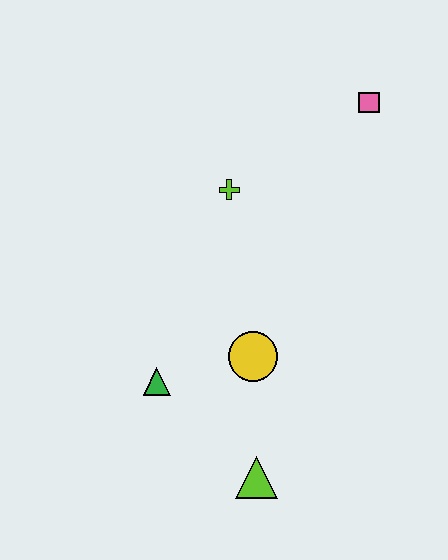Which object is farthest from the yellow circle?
The pink square is farthest from the yellow circle.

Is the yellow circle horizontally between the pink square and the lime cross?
Yes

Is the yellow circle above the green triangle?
Yes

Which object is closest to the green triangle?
The yellow circle is closest to the green triangle.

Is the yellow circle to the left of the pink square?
Yes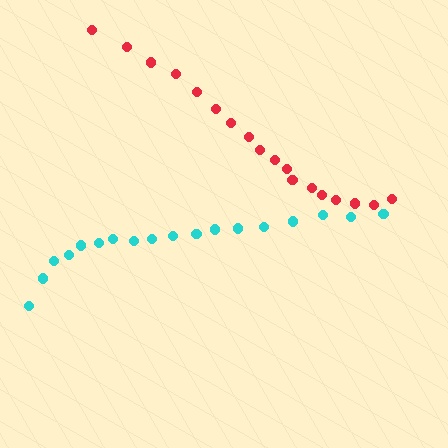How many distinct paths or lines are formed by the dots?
There are 2 distinct paths.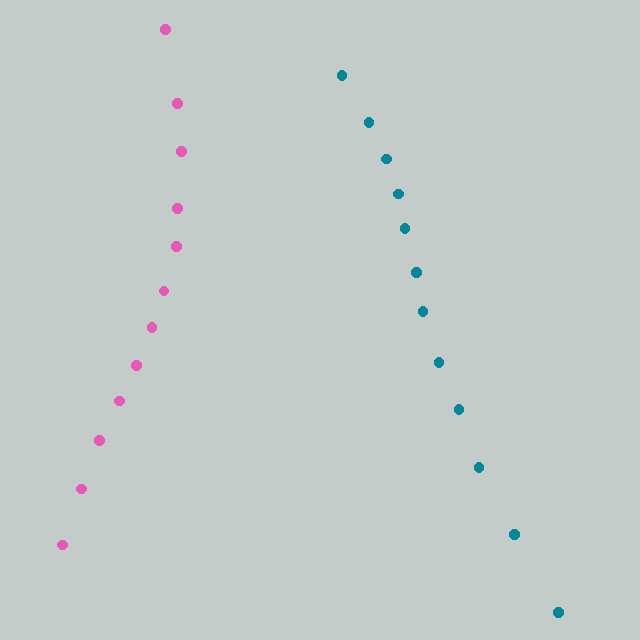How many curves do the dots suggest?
There are 2 distinct paths.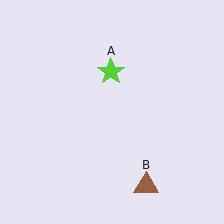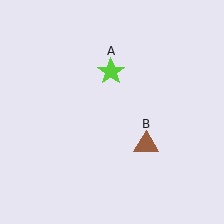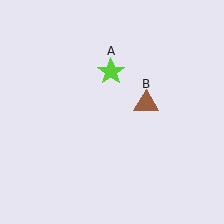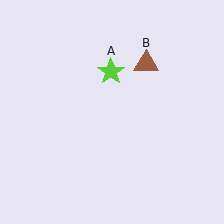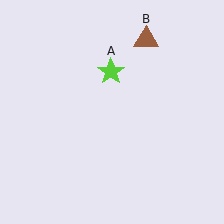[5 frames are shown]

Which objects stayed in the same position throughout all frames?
Lime star (object A) remained stationary.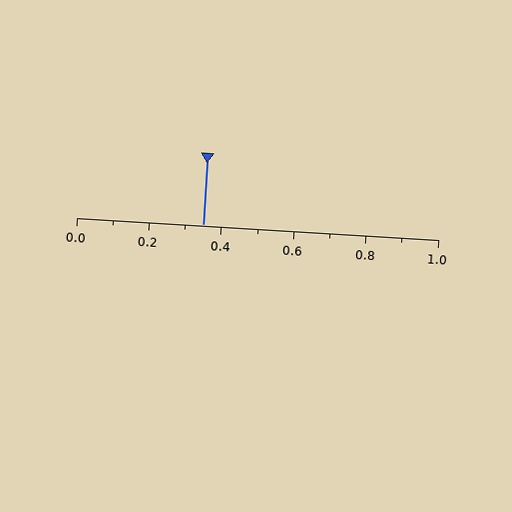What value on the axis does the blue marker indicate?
The marker indicates approximately 0.35.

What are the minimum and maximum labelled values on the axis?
The axis runs from 0.0 to 1.0.